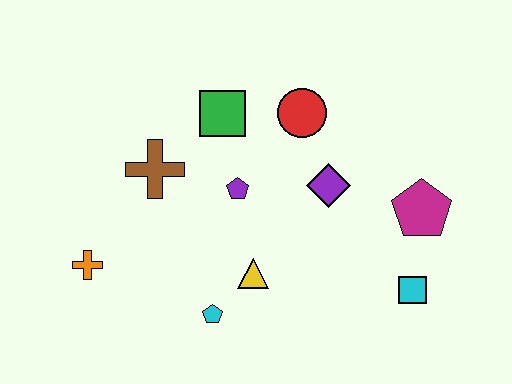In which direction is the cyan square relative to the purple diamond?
The cyan square is below the purple diamond.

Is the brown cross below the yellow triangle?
No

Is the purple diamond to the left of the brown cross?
No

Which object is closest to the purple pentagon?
The green square is closest to the purple pentagon.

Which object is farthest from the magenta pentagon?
The orange cross is farthest from the magenta pentagon.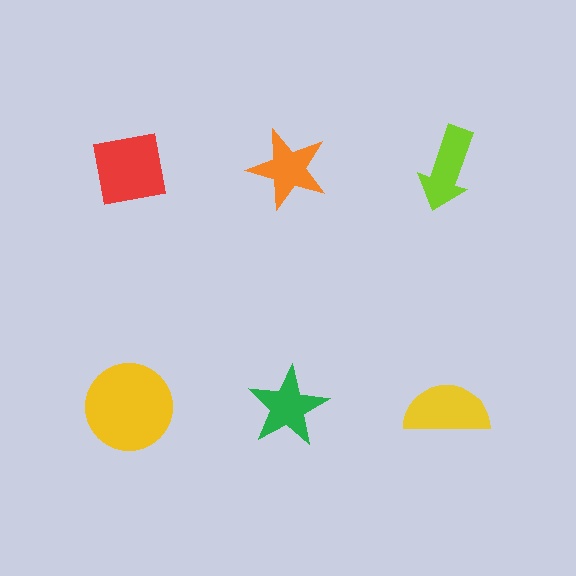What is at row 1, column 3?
A lime arrow.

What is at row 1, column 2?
An orange star.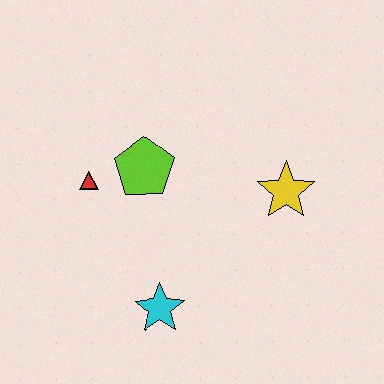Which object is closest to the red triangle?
The lime pentagon is closest to the red triangle.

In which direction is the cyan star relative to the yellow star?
The cyan star is to the left of the yellow star.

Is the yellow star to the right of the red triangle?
Yes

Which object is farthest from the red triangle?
The yellow star is farthest from the red triangle.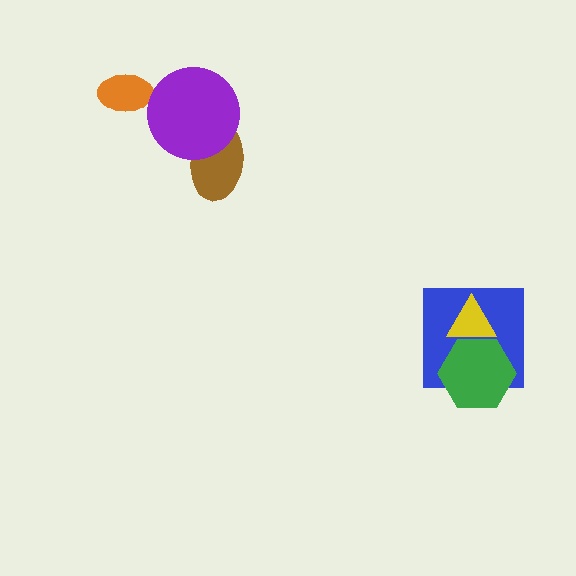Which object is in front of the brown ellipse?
The purple circle is in front of the brown ellipse.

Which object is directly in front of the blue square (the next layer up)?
The yellow triangle is directly in front of the blue square.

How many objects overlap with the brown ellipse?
1 object overlaps with the brown ellipse.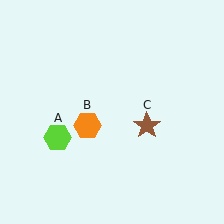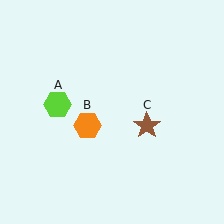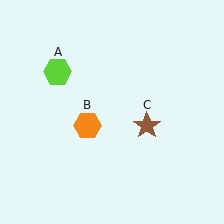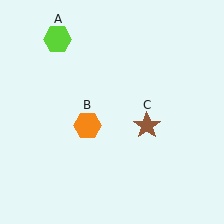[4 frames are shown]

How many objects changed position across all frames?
1 object changed position: lime hexagon (object A).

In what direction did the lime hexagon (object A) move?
The lime hexagon (object A) moved up.